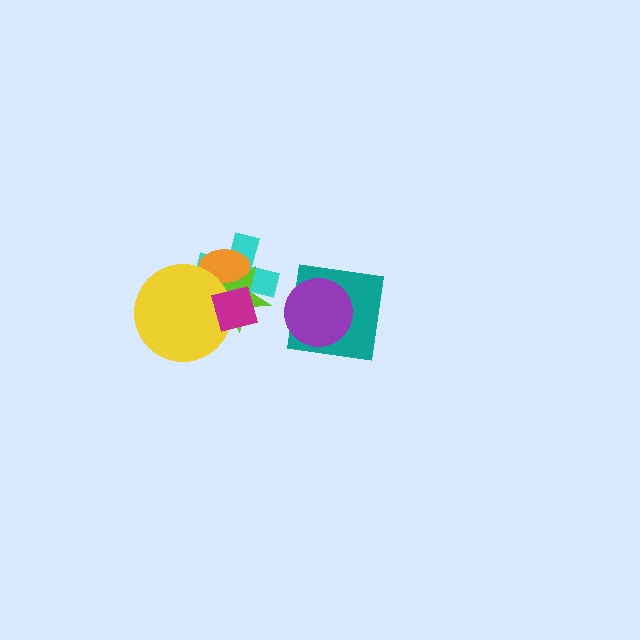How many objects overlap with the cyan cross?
4 objects overlap with the cyan cross.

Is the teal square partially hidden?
Yes, it is partially covered by another shape.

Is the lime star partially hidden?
Yes, it is partially covered by another shape.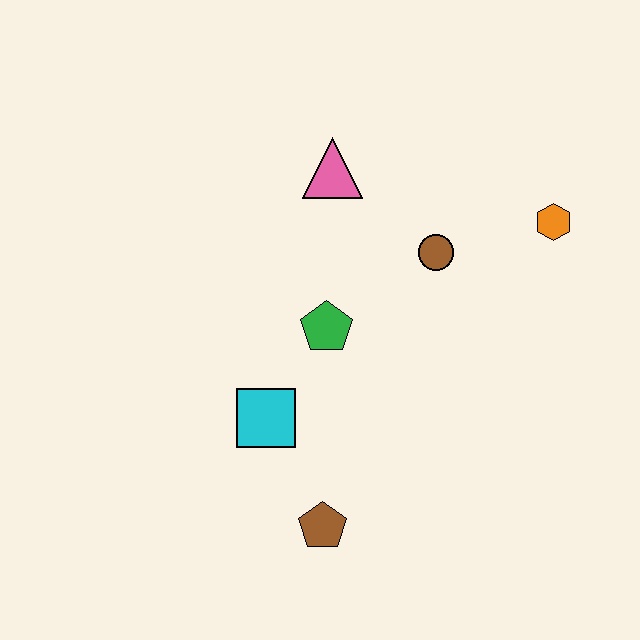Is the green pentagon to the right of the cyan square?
Yes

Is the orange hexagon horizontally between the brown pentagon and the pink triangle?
No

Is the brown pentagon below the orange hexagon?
Yes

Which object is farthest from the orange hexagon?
The brown pentagon is farthest from the orange hexagon.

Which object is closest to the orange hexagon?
The brown circle is closest to the orange hexagon.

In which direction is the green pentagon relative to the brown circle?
The green pentagon is to the left of the brown circle.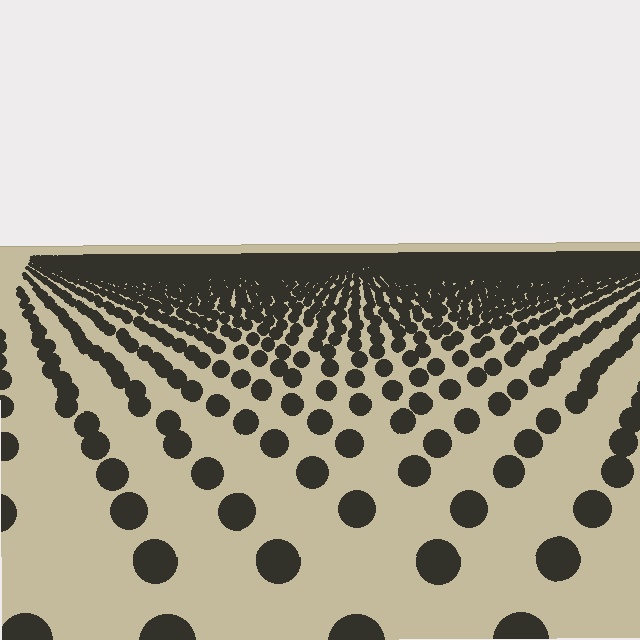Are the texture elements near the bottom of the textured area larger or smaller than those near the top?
Larger. Near the bottom, elements are closer to the viewer and appear at a bigger on-screen size.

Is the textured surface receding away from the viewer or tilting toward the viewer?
The surface is receding away from the viewer. Texture elements get smaller and denser toward the top.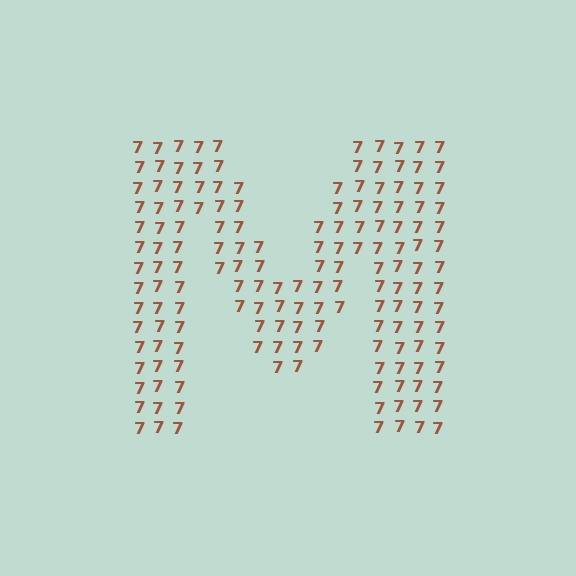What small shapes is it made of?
It is made of small digit 7's.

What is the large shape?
The large shape is the letter M.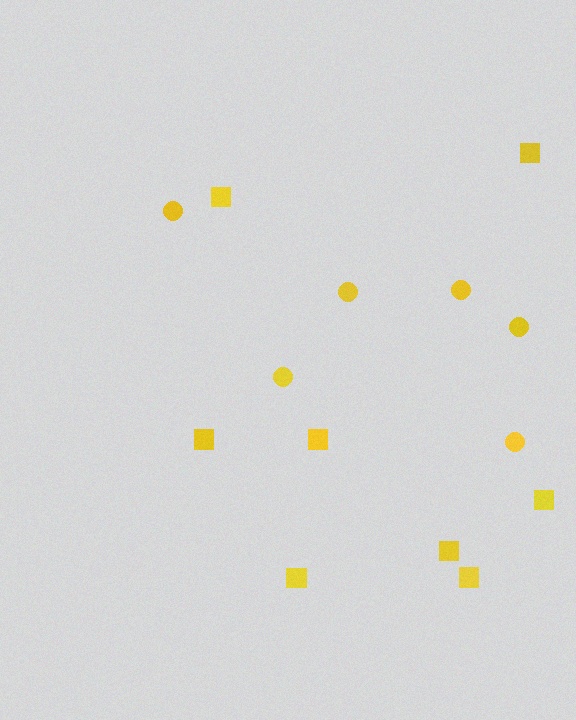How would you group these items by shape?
There are 2 groups: one group of squares (8) and one group of circles (6).